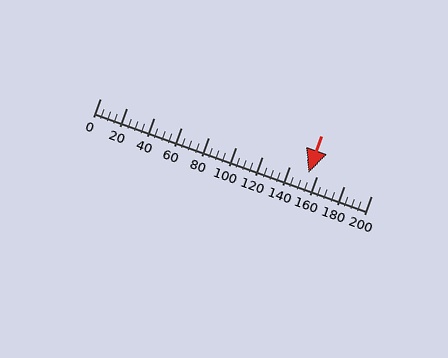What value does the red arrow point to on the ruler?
The red arrow points to approximately 154.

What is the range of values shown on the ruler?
The ruler shows values from 0 to 200.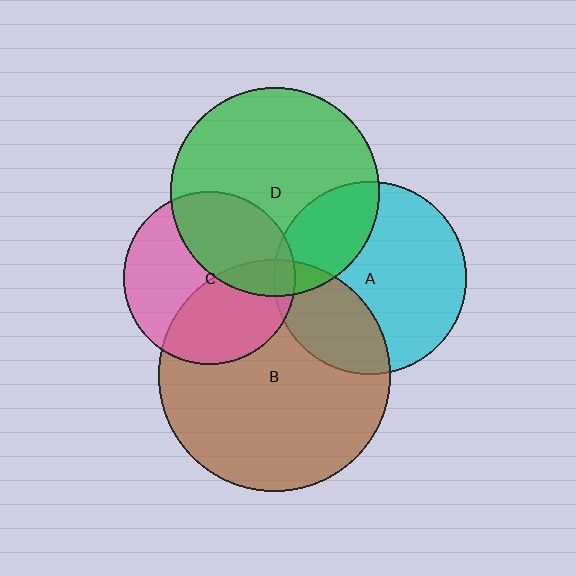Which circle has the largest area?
Circle B (brown).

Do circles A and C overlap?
Yes.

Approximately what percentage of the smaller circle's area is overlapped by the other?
Approximately 5%.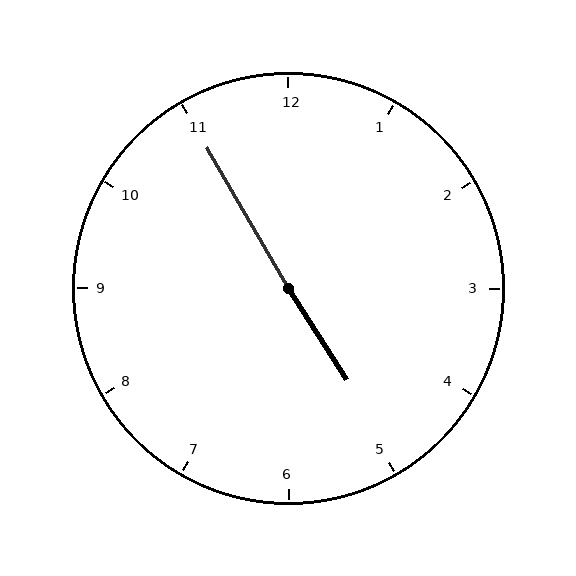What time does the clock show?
4:55.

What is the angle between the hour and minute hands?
Approximately 178 degrees.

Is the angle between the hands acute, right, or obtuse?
It is obtuse.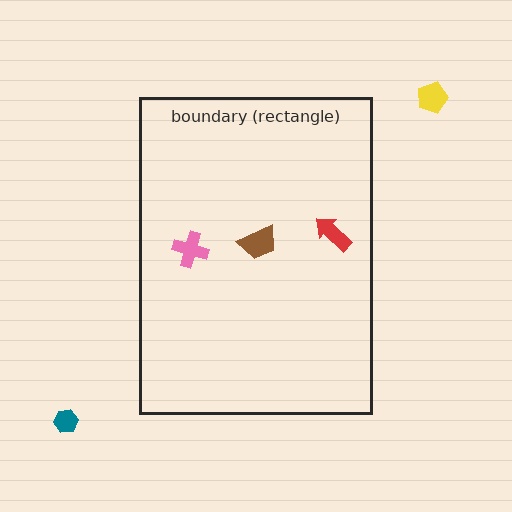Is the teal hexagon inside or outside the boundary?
Outside.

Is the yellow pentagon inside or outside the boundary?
Outside.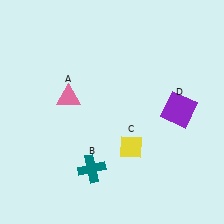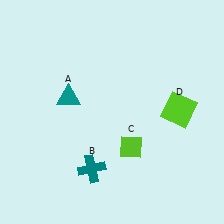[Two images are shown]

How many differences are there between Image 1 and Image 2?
There are 3 differences between the two images.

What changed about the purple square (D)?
In Image 1, D is purple. In Image 2, it changed to lime.